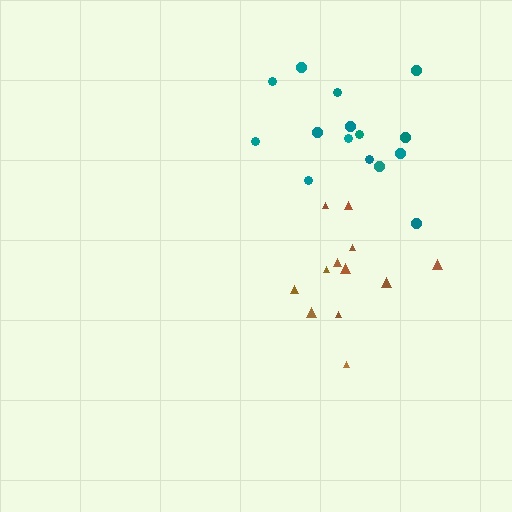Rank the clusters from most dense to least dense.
teal, brown.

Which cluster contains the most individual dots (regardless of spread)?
Teal (15).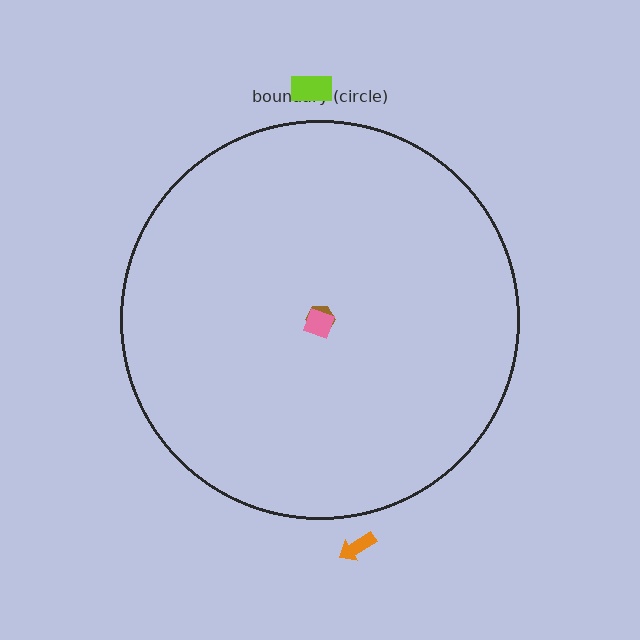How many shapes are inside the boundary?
2 inside, 2 outside.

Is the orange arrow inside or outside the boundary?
Outside.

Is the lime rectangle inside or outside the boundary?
Outside.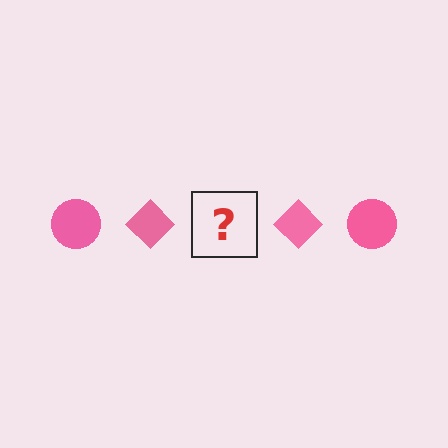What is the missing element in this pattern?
The missing element is a pink circle.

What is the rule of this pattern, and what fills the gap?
The rule is that the pattern cycles through circle, diamond shapes in pink. The gap should be filled with a pink circle.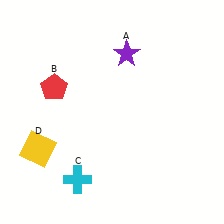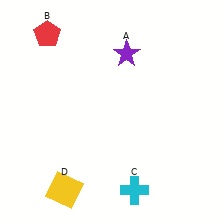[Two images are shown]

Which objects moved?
The objects that moved are: the red pentagon (B), the cyan cross (C), the yellow square (D).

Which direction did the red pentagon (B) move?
The red pentagon (B) moved up.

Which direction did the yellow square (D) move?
The yellow square (D) moved down.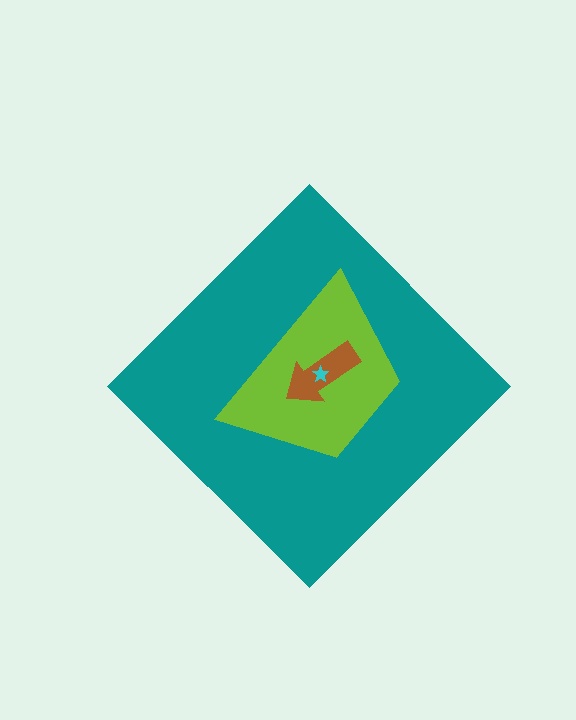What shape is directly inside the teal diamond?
The lime trapezoid.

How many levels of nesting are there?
4.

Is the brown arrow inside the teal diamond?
Yes.